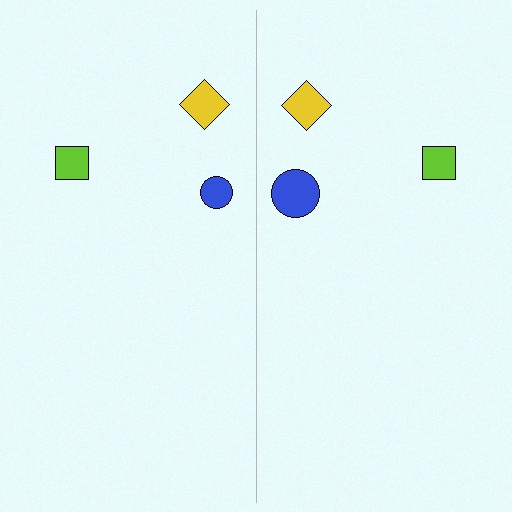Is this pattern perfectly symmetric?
No, the pattern is not perfectly symmetric. The blue circle on the right side has a different size than its mirror counterpart.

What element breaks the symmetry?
The blue circle on the right side has a different size than its mirror counterpart.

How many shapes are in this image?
There are 6 shapes in this image.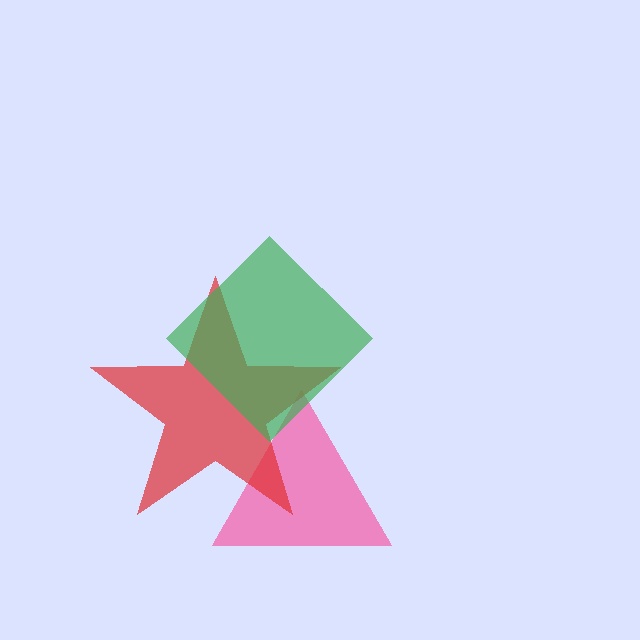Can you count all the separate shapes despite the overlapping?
Yes, there are 3 separate shapes.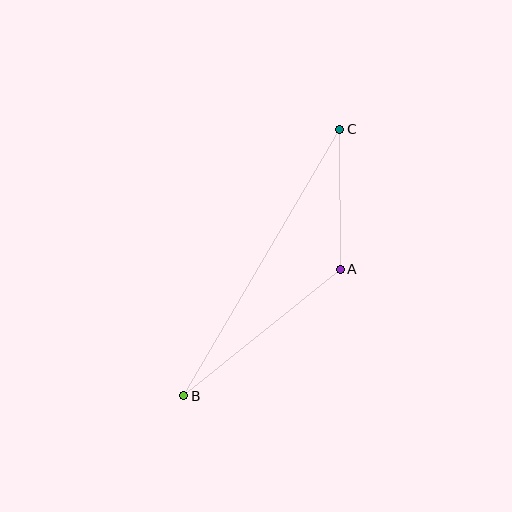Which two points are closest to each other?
Points A and C are closest to each other.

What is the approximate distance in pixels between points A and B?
The distance between A and B is approximately 201 pixels.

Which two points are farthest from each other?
Points B and C are farthest from each other.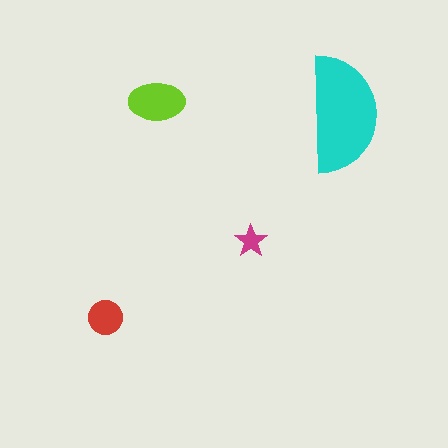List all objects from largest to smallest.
The cyan semicircle, the lime ellipse, the red circle, the magenta star.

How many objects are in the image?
There are 4 objects in the image.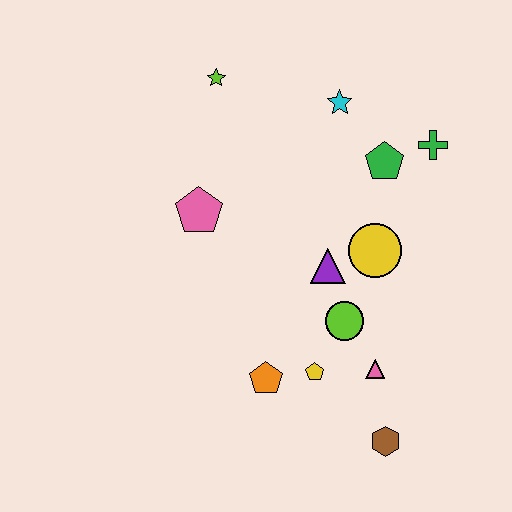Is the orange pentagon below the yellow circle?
Yes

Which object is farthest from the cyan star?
The brown hexagon is farthest from the cyan star.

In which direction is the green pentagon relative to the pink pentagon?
The green pentagon is to the right of the pink pentagon.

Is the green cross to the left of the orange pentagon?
No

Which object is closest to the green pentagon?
The green cross is closest to the green pentagon.